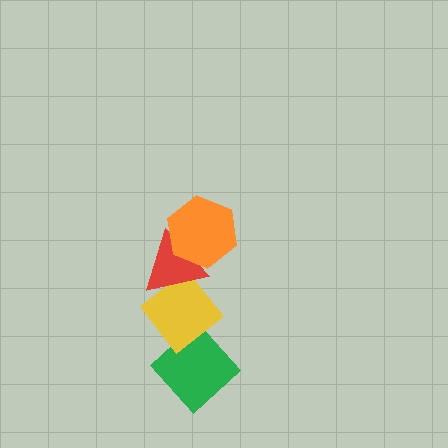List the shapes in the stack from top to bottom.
From top to bottom: the orange hexagon, the red triangle, the yellow diamond, the green diamond.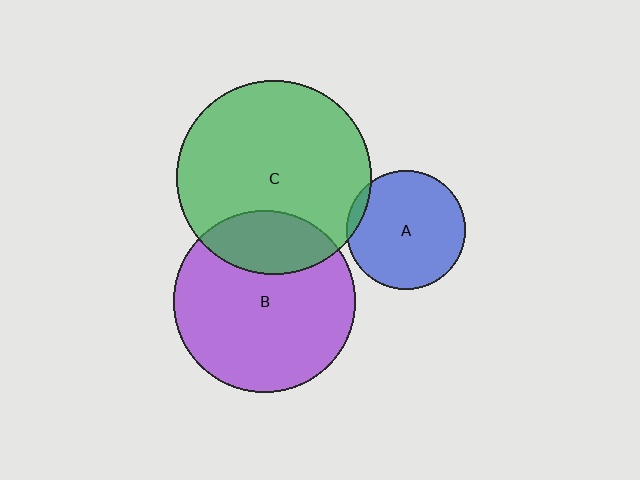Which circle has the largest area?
Circle C (green).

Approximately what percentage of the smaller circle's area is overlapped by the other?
Approximately 25%.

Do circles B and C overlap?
Yes.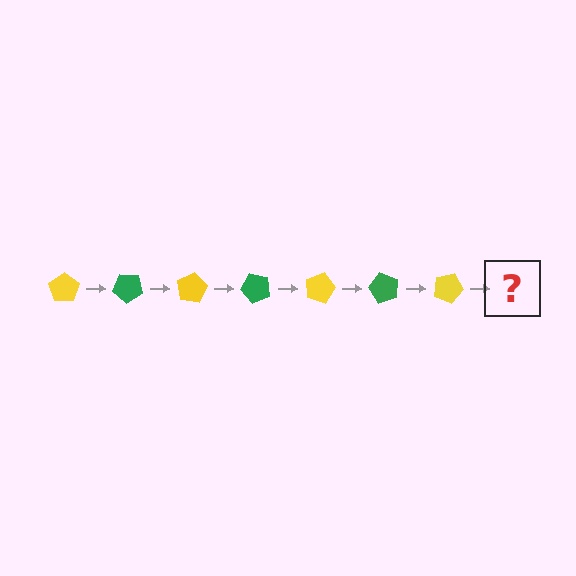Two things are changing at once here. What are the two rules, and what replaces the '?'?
The two rules are that it rotates 40 degrees each step and the color cycles through yellow and green. The '?' should be a green pentagon, rotated 280 degrees from the start.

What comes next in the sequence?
The next element should be a green pentagon, rotated 280 degrees from the start.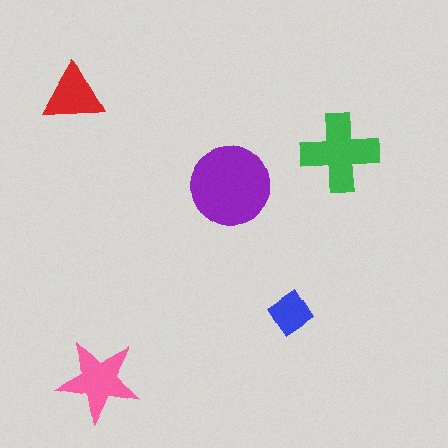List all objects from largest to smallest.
The purple circle, the green cross, the pink star, the red triangle, the blue diamond.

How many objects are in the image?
There are 5 objects in the image.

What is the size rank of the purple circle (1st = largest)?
1st.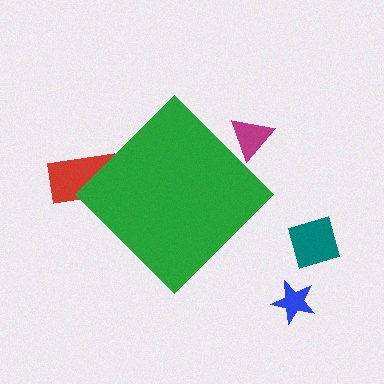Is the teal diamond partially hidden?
No, the teal diamond is fully visible.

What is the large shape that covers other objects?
A green diamond.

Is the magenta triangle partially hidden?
Yes, the magenta triangle is partially hidden behind the green diamond.